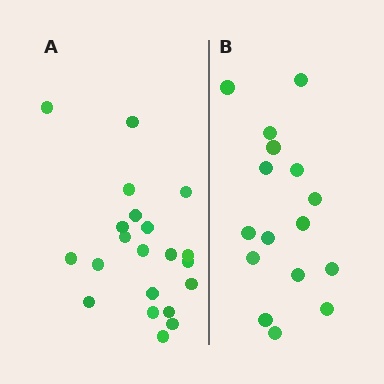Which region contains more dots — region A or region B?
Region A (the left region) has more dots.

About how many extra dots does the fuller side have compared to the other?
Region A has about 5 more dots than region B.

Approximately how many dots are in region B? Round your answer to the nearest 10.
About 20 dots. (The exact count is 16, which rounds to 20.)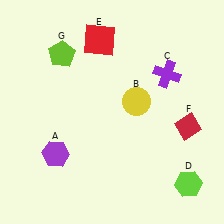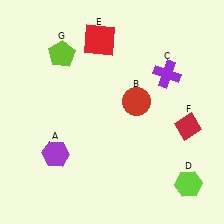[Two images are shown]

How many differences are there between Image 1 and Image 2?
There is 1 difference between the two images.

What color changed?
The circle (B) changed from yellow in Image 1 to red in Image 2.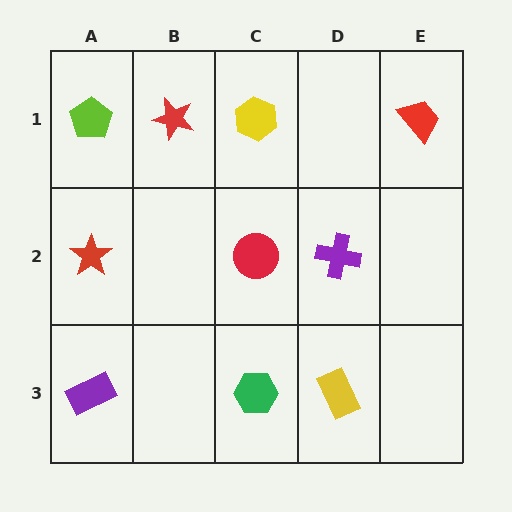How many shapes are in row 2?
3 shapes.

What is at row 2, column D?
A purple cross.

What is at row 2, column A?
A red star.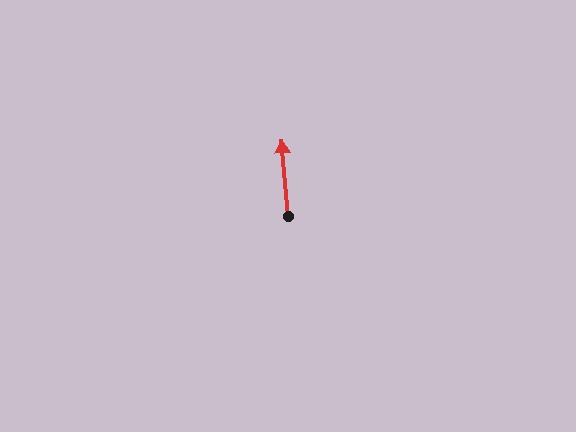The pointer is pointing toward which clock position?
Roughly 12 o'clock.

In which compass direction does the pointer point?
North.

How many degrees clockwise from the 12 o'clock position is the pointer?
Approximately 355 degrees.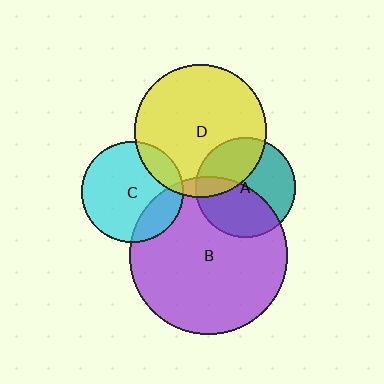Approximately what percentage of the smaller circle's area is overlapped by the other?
Approximately 45%.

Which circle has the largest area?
Circle B (purple).